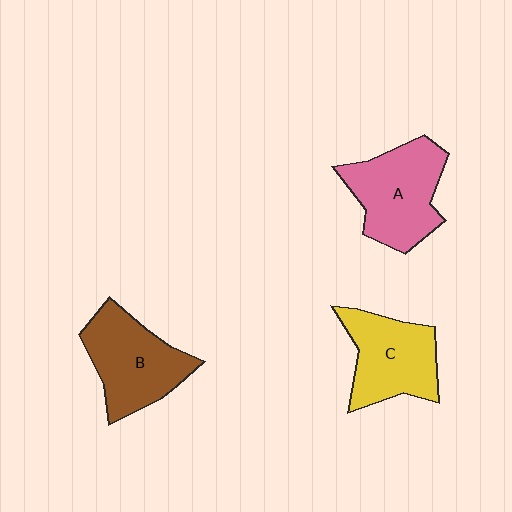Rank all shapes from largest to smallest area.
From largest to smallest: A (pink), B (brown), C (yellow).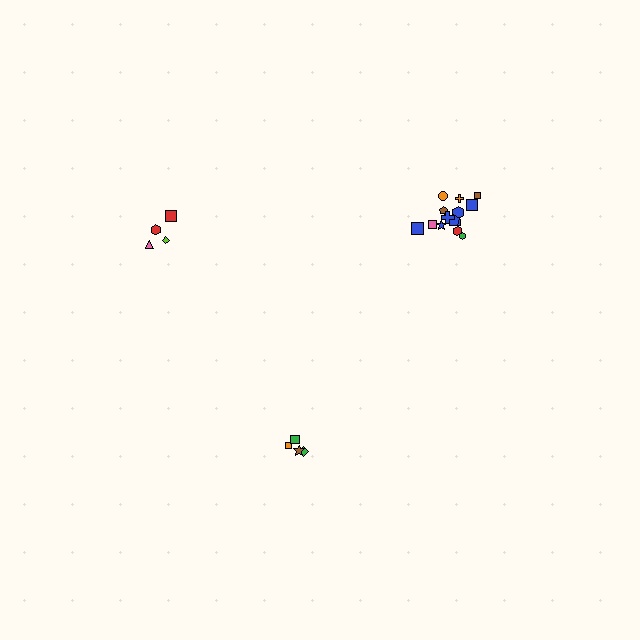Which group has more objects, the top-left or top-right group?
The top-right group.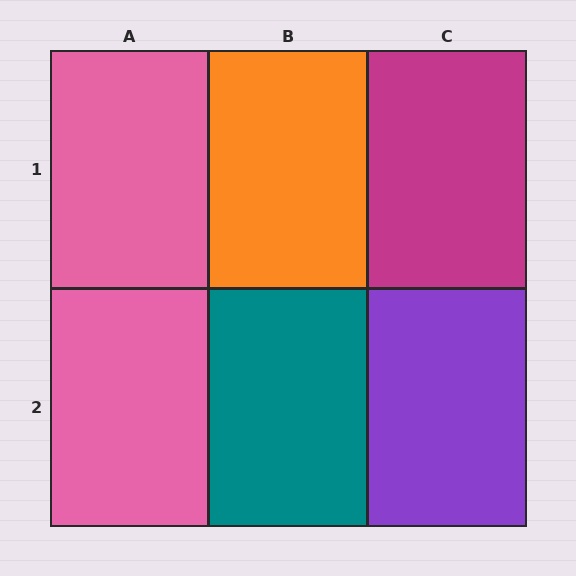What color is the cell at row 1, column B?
Orange.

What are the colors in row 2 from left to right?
Pink, teal, purple.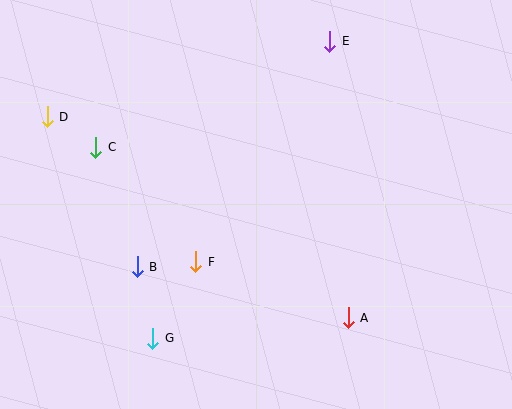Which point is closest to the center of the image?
Point F at (196, 262) is closest to the center.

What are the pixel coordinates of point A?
Point A is at (348, 318).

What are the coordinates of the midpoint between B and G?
The midpoint between B and G is at (145, 302).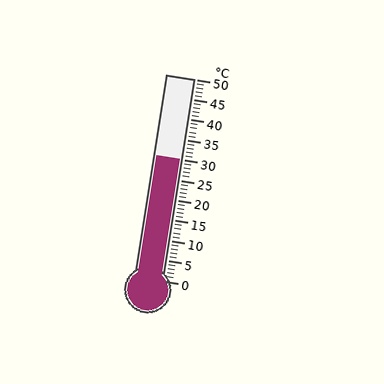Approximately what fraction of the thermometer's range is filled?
The thermometer is filled to approximately 60% of its range.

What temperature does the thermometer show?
The thermometer shows approximately 30°C.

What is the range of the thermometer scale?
The thermometer scale ranges from 0°C to 50°C.